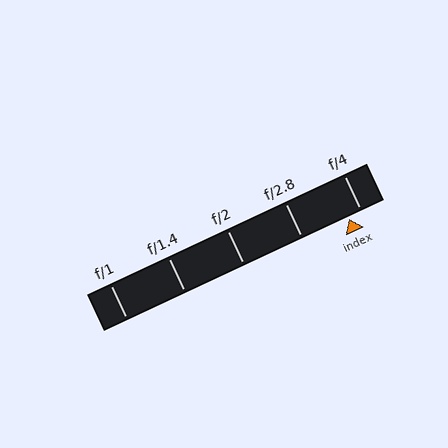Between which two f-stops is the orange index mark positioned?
The index mark is between f/2.8 and f/4.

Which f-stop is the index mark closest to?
The index mark is closest to f/4.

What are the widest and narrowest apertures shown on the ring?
The widest aperture shown is f/1 and the narrowest is f/4.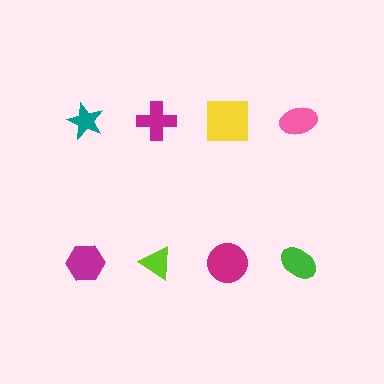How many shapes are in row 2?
4 shapes.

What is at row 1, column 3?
A yellow square.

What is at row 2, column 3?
A magenta circle.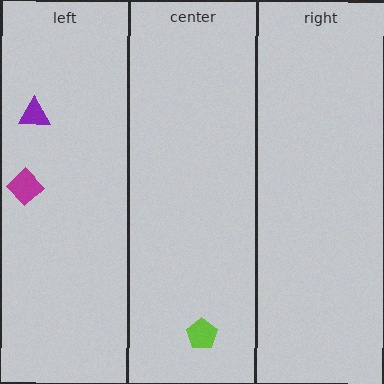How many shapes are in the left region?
2.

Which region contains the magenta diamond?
The left region.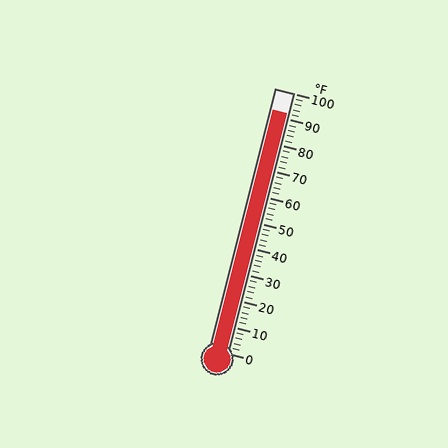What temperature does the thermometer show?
The thermometer shows approximately 92°F.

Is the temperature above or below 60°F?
The temperature is above 60°F.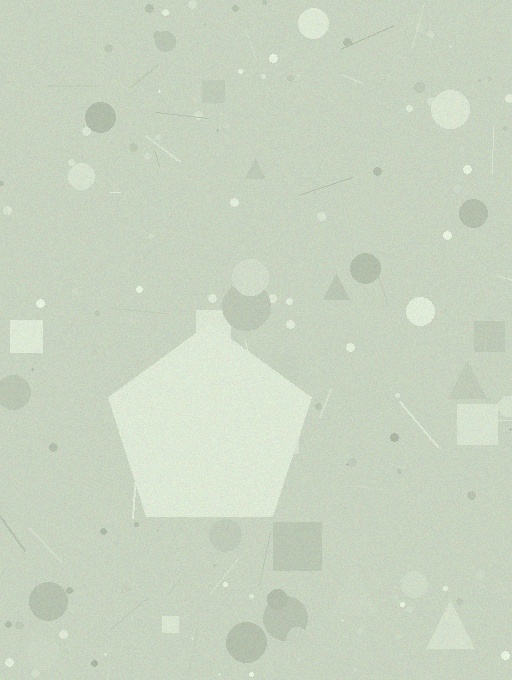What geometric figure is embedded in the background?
A pentagon is embedded in the background.